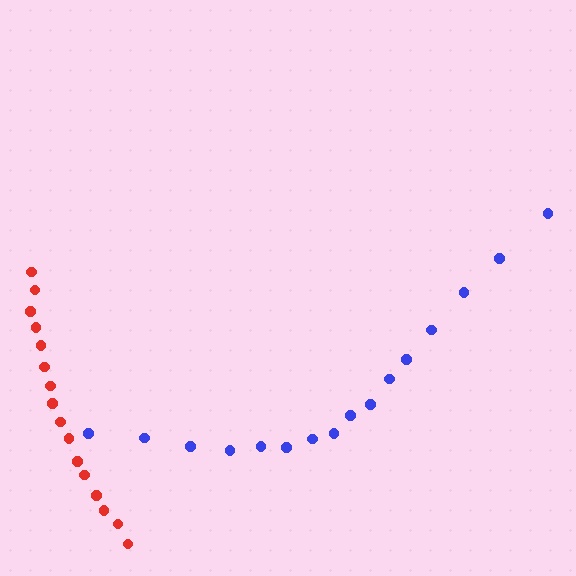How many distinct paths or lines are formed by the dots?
There are 2 distinct paths.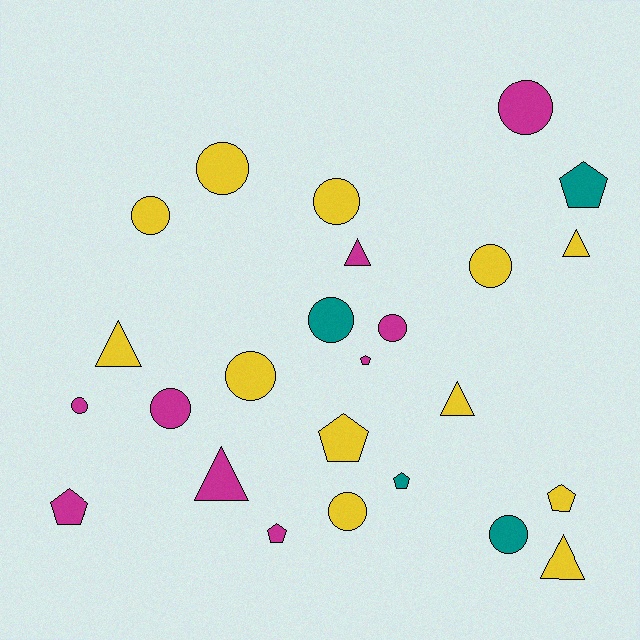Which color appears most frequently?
Yellow, with 12 objects.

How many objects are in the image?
There are 25 objects.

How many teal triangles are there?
There are no teal triangles.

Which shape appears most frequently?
Circle, with 12 objects.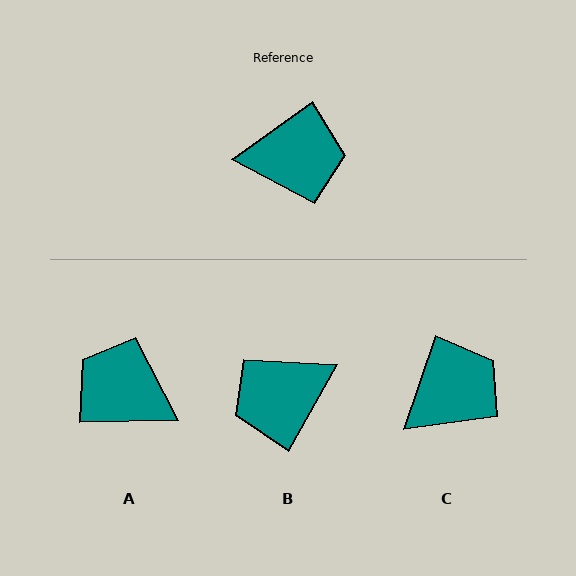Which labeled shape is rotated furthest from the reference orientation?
B, about 155 degrees away.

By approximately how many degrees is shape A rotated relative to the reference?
Approximately 146 degrees counter-clockwise.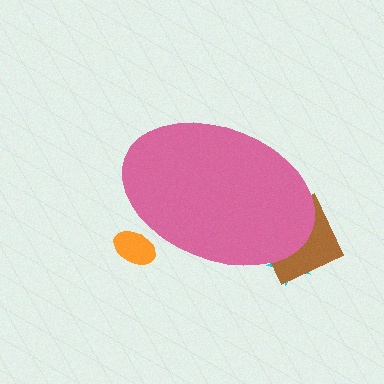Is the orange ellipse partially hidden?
Yes, the orange ellipse is partially hidden behind the pink ellipse.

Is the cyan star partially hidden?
Yes, the cyan star is partially hidden behind the pink ellipse.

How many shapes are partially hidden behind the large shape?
3 shapes are partially hidden.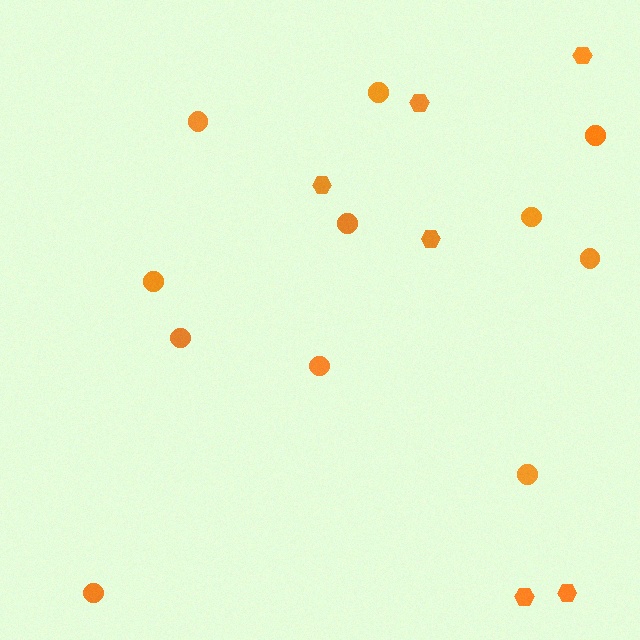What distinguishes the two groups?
There are 2 groups: one group of circles (11) and one group of hexagons (6).